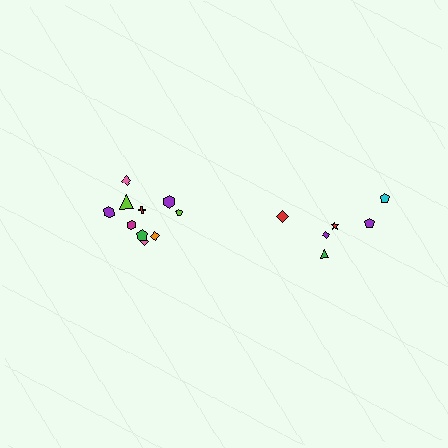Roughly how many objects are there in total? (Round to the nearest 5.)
Roughly 15 objects in total.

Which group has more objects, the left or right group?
The left group.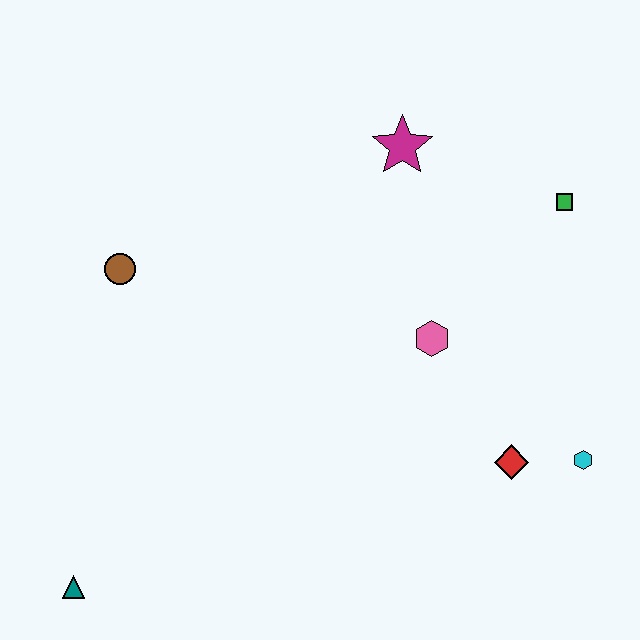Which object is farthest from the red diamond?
The teal triangle is farthest from the red diamond.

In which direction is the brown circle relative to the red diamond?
The brown circle is to the left of the red diamond.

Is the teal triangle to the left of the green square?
Yes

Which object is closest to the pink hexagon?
The red diamond is closest to the pink hexagon.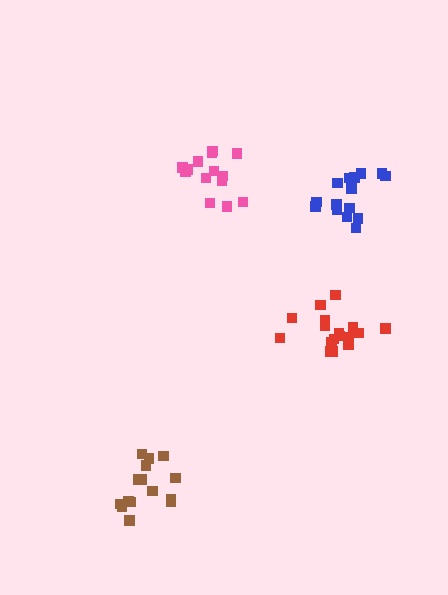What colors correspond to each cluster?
The clusters are colored: red, pink, brown, blue.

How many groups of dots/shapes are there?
There are 4 groups.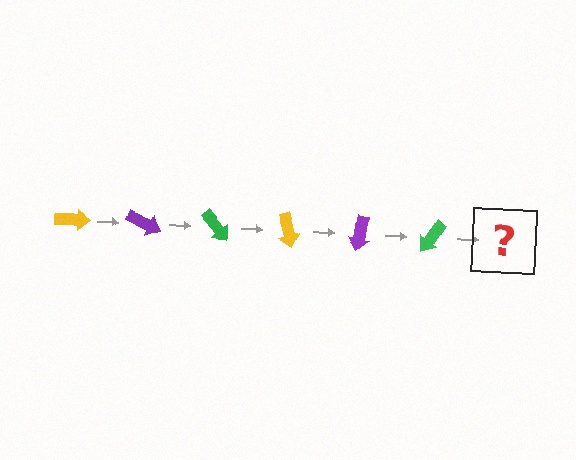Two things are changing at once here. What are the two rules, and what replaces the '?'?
The two rules are that it rotates 25 degrees each step and the color cycles through yellow, purple, and green. The '?' should be a yellow arrow, rotated 150 degrees from the start.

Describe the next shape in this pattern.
It should be a yellow arrow, rotated 150 degrees from the start.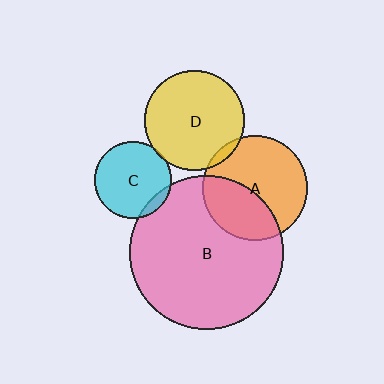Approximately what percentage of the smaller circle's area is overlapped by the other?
Approximately 10%.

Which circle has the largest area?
Circle B (pink).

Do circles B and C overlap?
Yes.